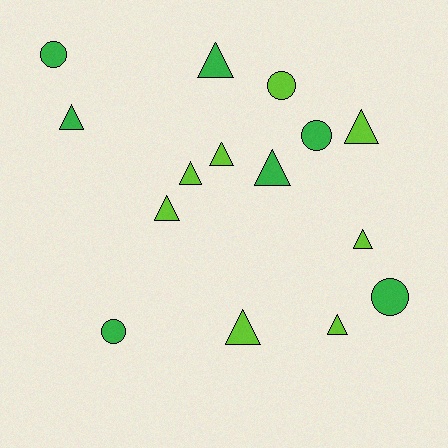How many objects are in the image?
There are 15 objects.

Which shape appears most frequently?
Triangle, with 10 objects.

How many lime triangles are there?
There are 7 lime triangles.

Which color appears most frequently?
Lime, with 8 objects.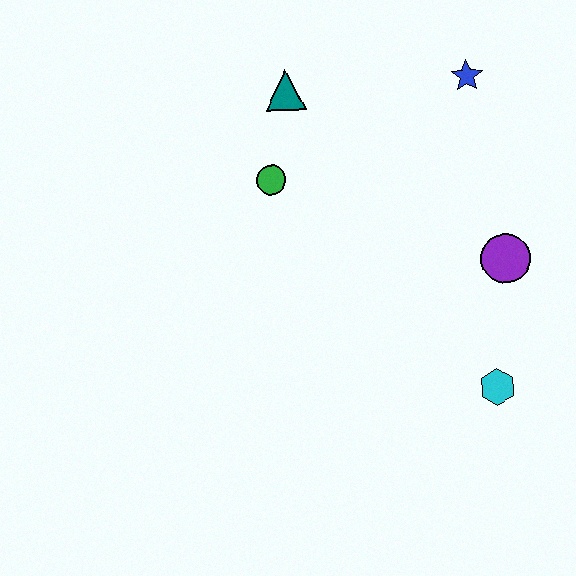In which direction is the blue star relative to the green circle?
The blue star is to the right of the green circle.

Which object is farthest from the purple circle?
The teal triangle is farthest from the purple circle.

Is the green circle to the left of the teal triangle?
Yes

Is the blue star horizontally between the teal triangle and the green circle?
No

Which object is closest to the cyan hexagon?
The purple circle is closest to the cyan hexagon.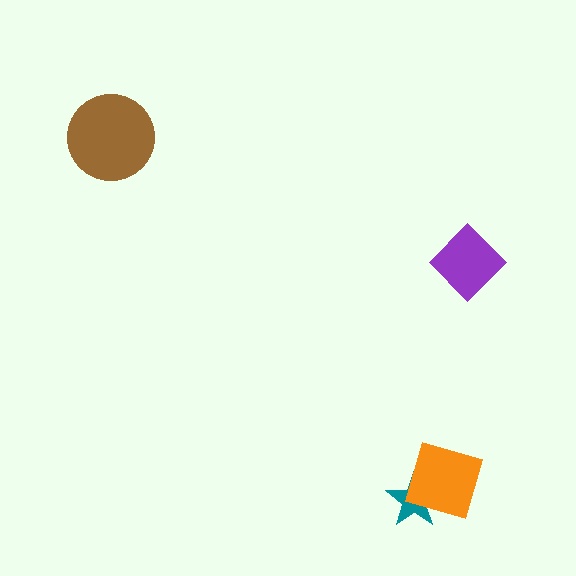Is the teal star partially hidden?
Yes, it is partially covered by another shape.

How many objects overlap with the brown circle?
0 objects overlap with the brown circle.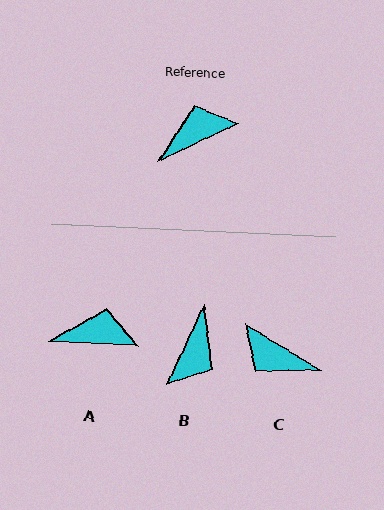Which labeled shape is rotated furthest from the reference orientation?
B, about 140 degrees away.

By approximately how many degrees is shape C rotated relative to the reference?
Approximately 123 degrees counter-clockwise.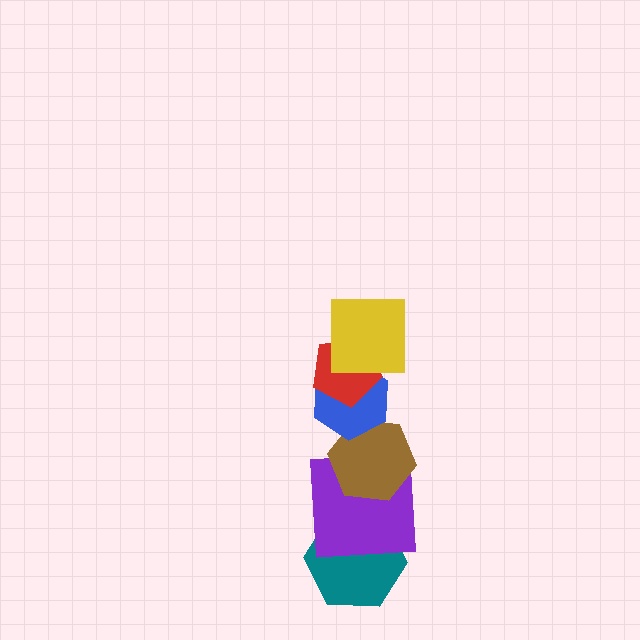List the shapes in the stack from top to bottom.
From top to bottom: the yellow square, the red pentagon, the blue hexagon, the brown hexagon, the purple square, the teal hexagon.